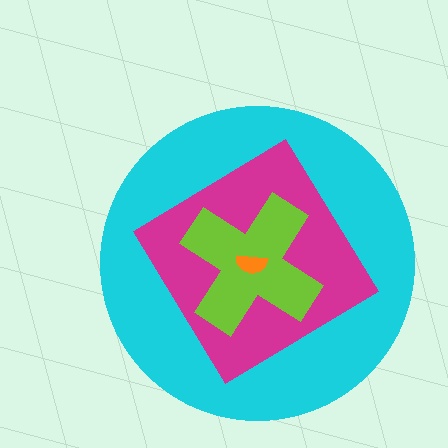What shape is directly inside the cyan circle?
The magenta diamond.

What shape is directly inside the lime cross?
The orange semicircle.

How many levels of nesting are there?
4.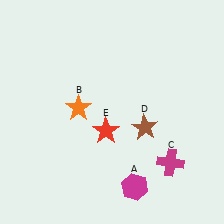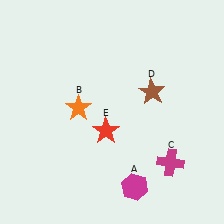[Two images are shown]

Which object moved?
The brown star (D) moved up.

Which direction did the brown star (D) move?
The brown star (D) moved up.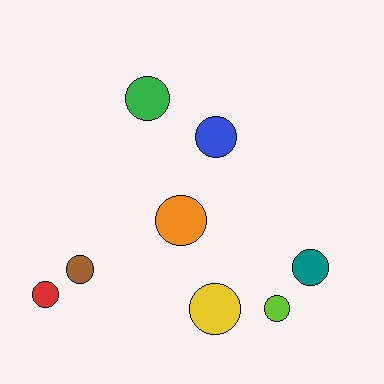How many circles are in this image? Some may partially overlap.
There are 8 circles.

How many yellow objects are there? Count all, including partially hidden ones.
There is 1 yellow object.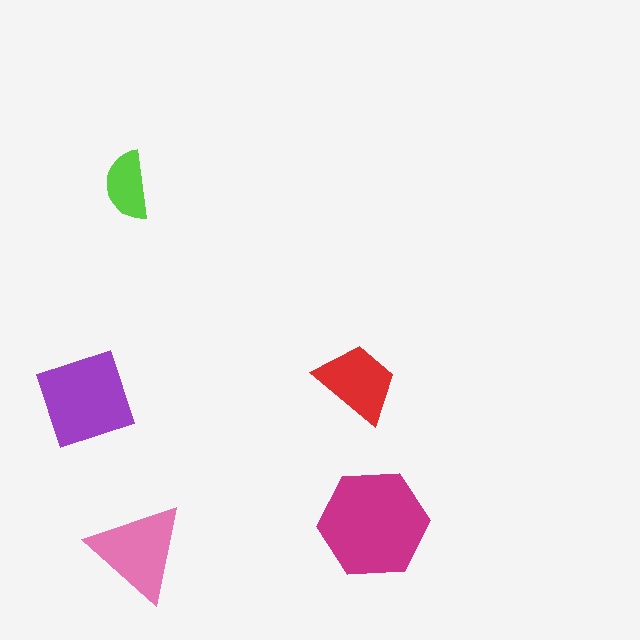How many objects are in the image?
There are 5 objects in the image.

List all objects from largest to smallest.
The magenta hexagon, the purple diamond, the pink triangle, the red trapezoid, the lime semicircle.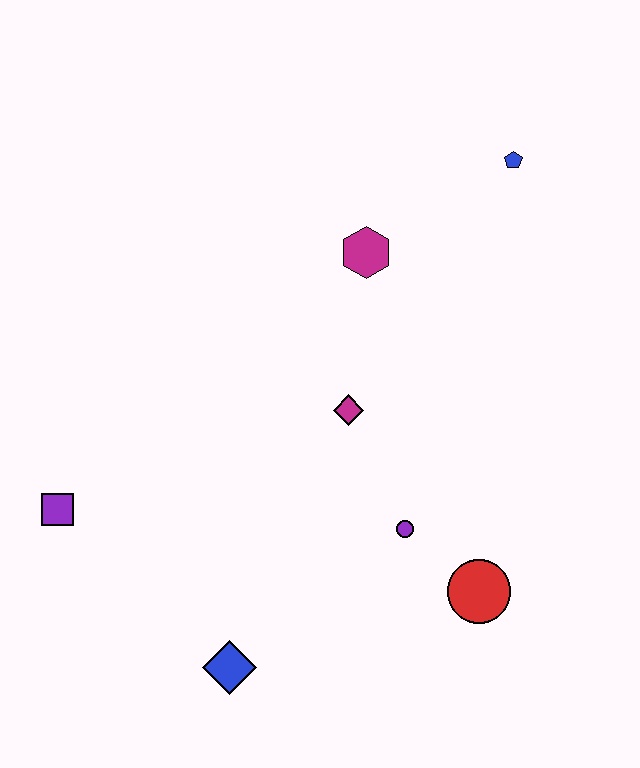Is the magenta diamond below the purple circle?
No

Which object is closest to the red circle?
The purple circle is closest to the red circle.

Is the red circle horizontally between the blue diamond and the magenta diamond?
No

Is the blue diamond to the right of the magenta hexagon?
No